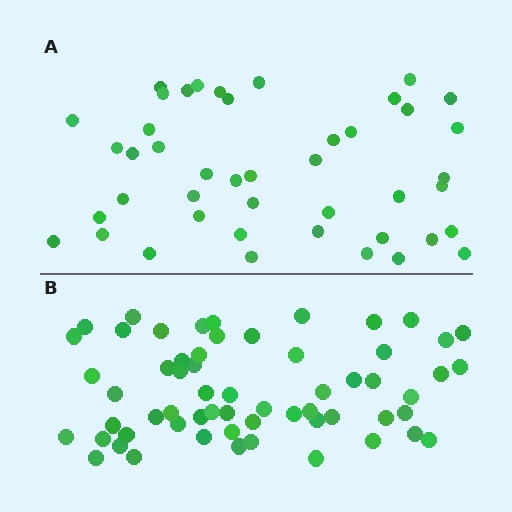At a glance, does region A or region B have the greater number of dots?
Region B (the bottom region) has more dots.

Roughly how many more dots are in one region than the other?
Region B has approximately 15 more dots than region A.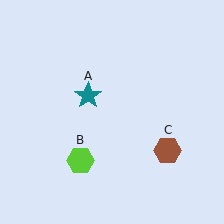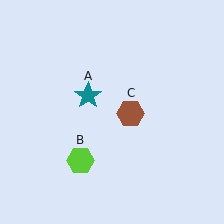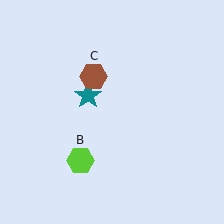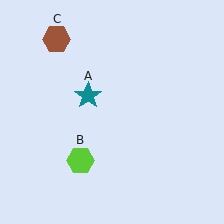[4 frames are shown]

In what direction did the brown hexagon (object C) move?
The brown hexagon (object C) moved up and to the left.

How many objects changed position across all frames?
1 object changed position: brown hexagon (object C).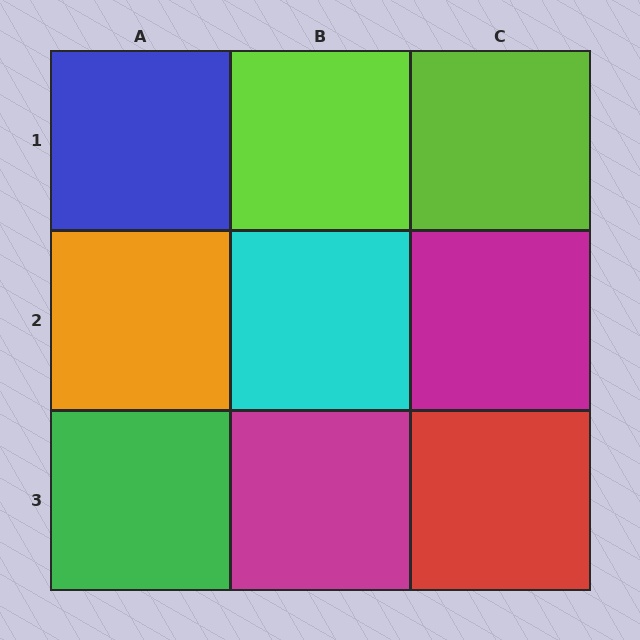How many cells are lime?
2 cells are lime.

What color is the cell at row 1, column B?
Lime.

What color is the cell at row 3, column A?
Green.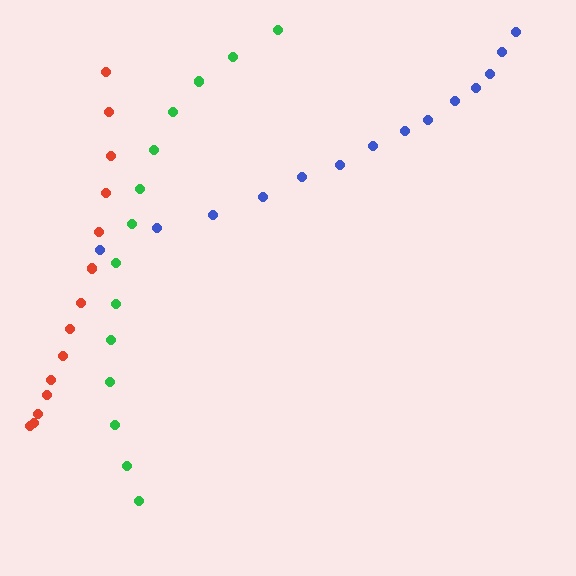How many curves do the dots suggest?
There are 3 distinct paths.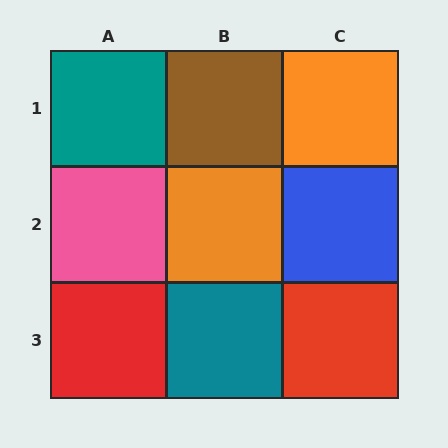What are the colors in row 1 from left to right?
Teal, brown, orange.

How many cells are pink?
1 cell is pink.